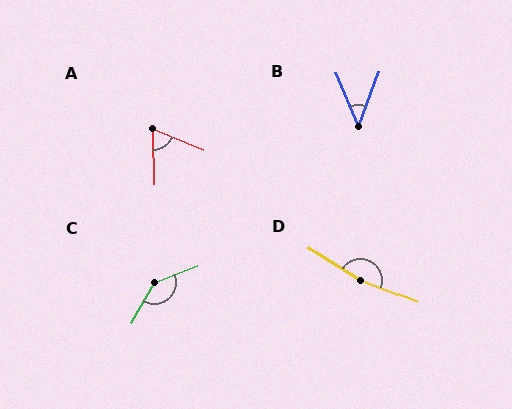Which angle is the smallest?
B, at approximately 43 degrees.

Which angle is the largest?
D, at approximately 168 degrees.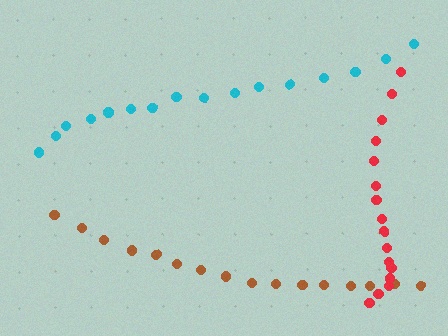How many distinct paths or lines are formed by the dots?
There are 3 distinct paths.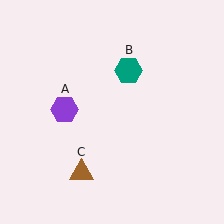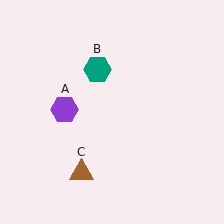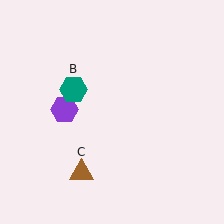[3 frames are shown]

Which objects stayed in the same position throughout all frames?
Purple hexagon (object A) and brown triangle (object C) remained stationary.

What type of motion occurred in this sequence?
The teal hexagon (object B) rotated counterclockwise around the center of the scene.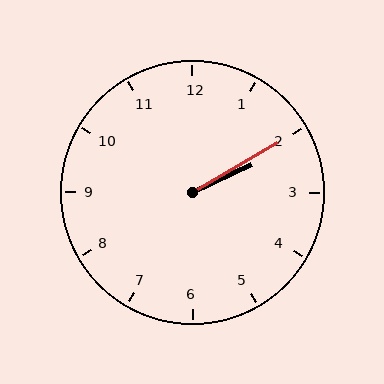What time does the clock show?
2:10.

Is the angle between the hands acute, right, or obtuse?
It is acute.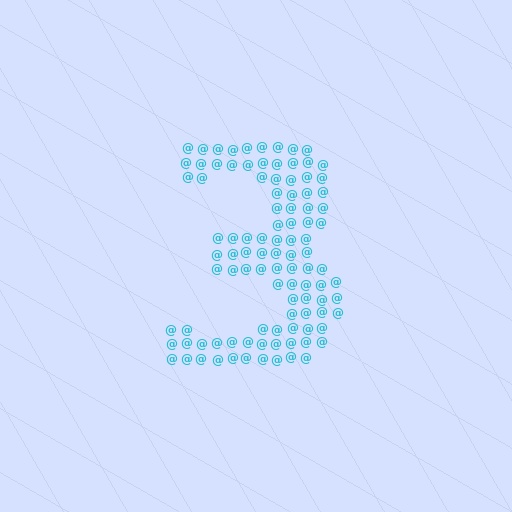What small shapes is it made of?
It is made of small at signs.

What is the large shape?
The large shape is the digit 3.